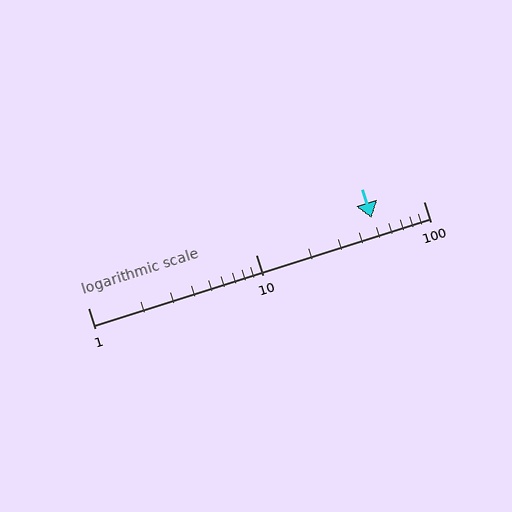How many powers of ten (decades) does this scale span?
The scale spans 2 decades, from 1 to 100.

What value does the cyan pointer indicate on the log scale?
The pointer indicates approximately 49.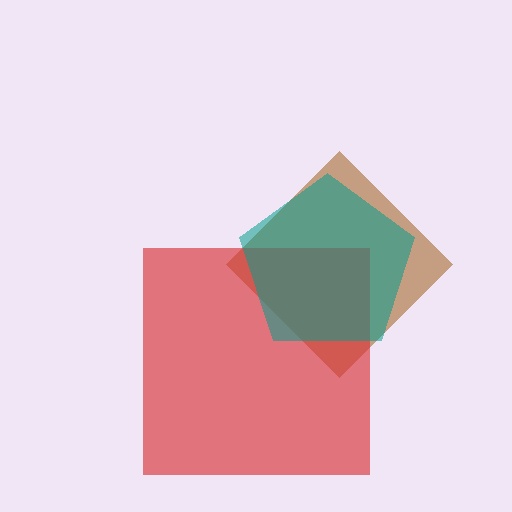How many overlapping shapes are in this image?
There are 3 overlapping shapes in the image.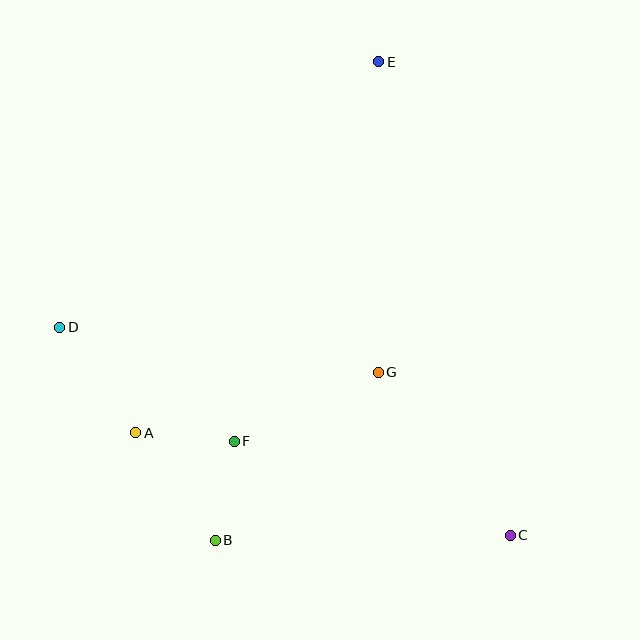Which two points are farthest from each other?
Points B and E are farthest from each other.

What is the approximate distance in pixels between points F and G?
The distance between F and G is approximately 160 pixels.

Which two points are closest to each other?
Points A and F are closest to each other.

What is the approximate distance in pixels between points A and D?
The distance between A and D is approximately 130 pixels.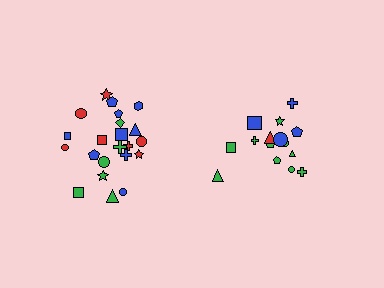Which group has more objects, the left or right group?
The left group.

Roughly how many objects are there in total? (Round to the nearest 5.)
Roughly 35 objects in total.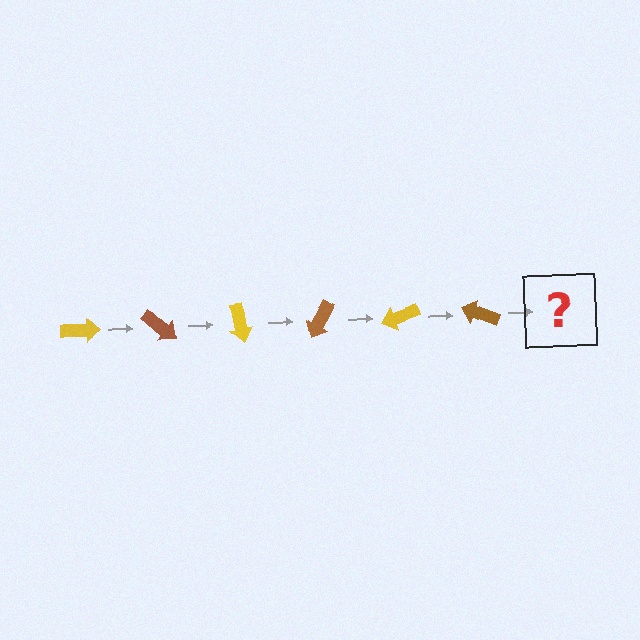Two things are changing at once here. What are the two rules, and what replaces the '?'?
The two rules are that it rotates 40 degrees each step and the color cycles through yellow and brown. The '?' should be a yellow arrow, rotated 240 degrees from the start.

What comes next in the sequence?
The next element should be a yellow arrow, rotated 240 degrees from the start.